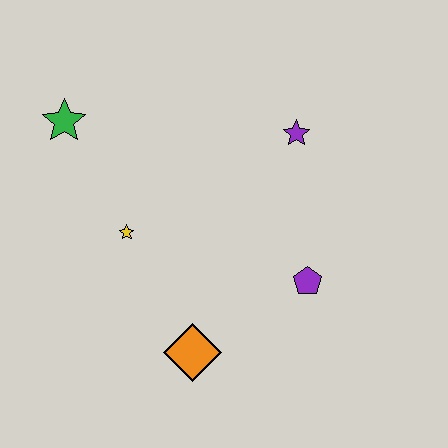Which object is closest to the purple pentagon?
The orange diamond is closest to the purple pentagon.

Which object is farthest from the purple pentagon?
The green star is farthest from the purple pentagon.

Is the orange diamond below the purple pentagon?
Yes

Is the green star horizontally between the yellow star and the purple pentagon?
No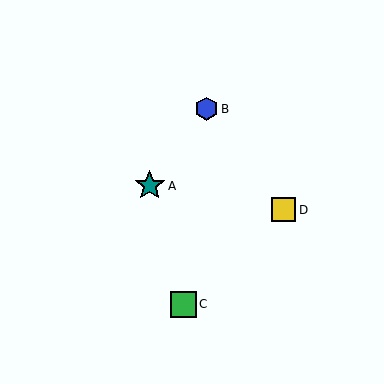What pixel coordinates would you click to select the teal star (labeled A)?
Click at (150, 186) to select the teal star A.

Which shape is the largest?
The teal star (labeled A) is the largest.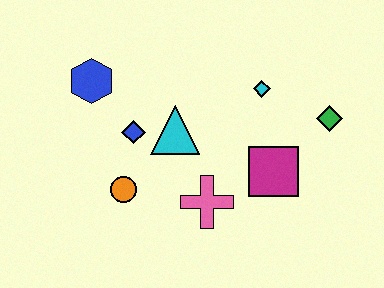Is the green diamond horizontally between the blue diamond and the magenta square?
No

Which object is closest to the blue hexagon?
The blue diamond is closest to the blue hexagon.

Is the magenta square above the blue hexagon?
No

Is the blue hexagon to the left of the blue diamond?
Yes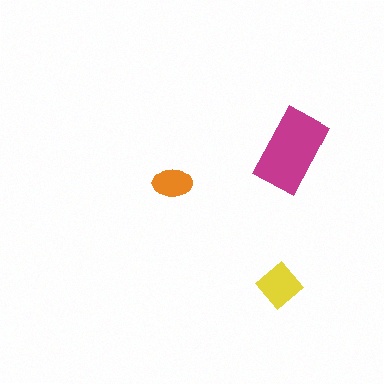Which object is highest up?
The magenta rectangle is topmost.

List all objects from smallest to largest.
The orange ellipse, the yellow diamond, the magenta rectangle.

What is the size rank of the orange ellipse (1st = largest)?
3rd.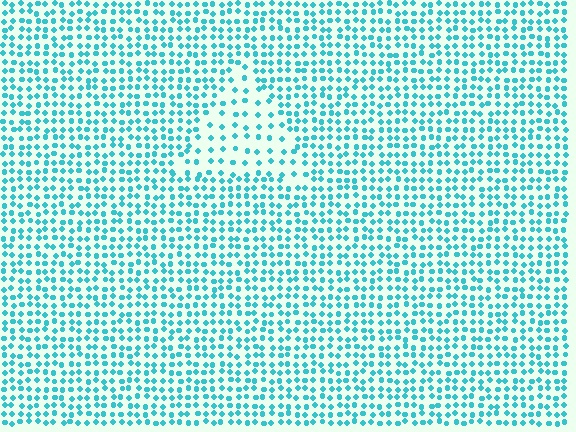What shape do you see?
I see a triangle.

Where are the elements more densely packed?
The elements are more densely packed outside the triangle boundary.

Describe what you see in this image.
The image contains small cyan elements arranged at two different densities. A triangle-shaped region is visible where the elements are less densely packed than the surrounding area.